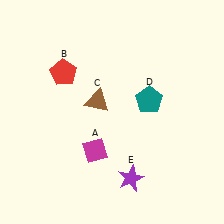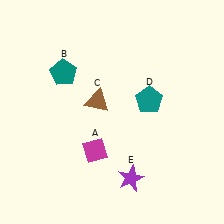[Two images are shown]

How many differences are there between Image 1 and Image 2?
There is 1 difference between the two images.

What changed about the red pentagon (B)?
In Image 1, B is red. In Image 2, it changed to teal.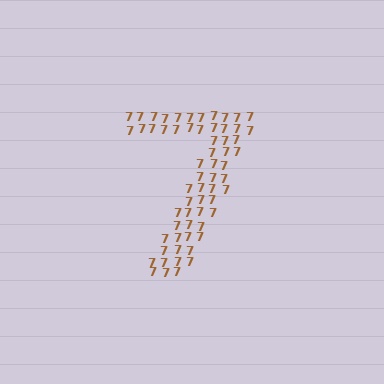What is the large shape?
The large shape is the digit 7.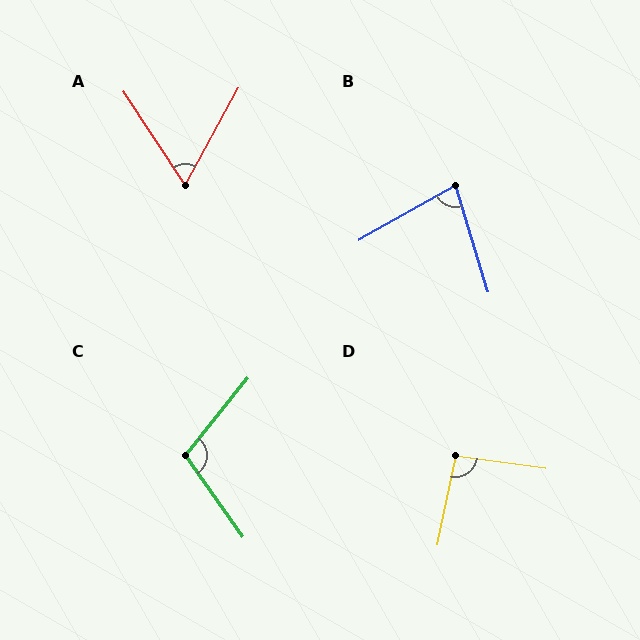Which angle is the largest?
C, at approximately 106 degrees.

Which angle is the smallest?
A, at approximately 62 degrees.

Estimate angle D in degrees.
Approximately 94 degrees.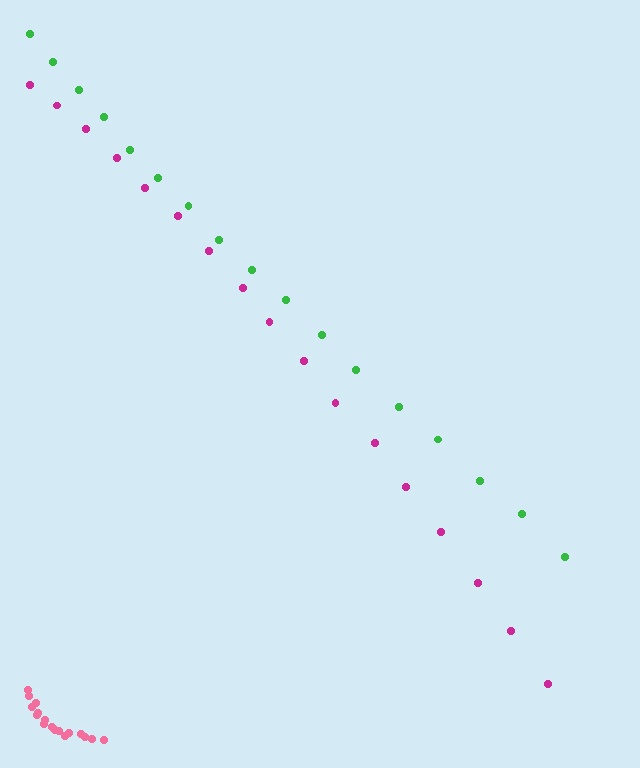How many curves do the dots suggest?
There are 3 distinct paths.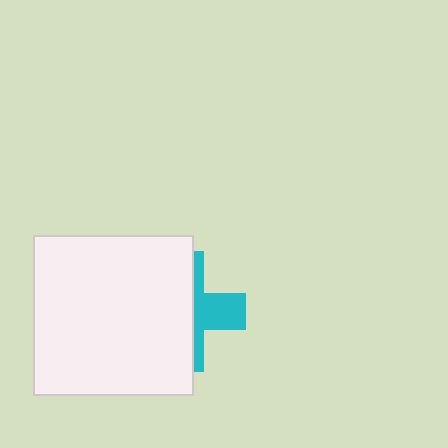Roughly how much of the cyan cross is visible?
A small part of it is visible (roughly 37%).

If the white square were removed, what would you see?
You would see the complete cyan cross.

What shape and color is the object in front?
The object in front is a white square.